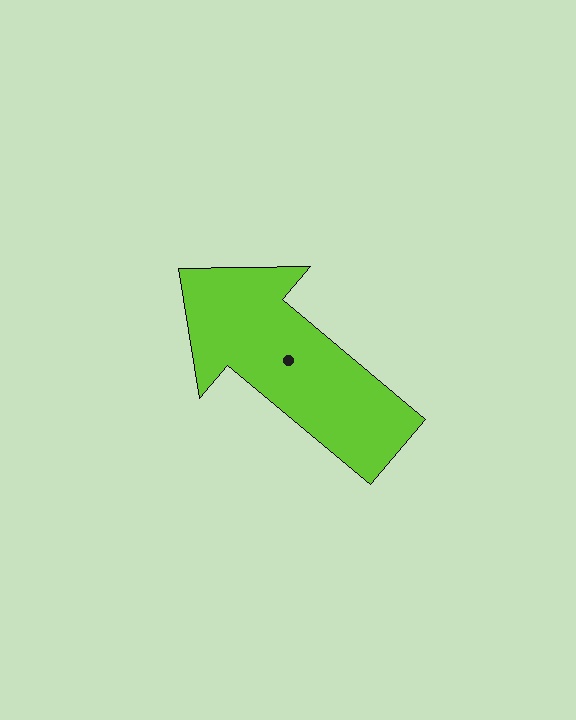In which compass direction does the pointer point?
Northwest.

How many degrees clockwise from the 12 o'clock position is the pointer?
Approximately 310 degrees.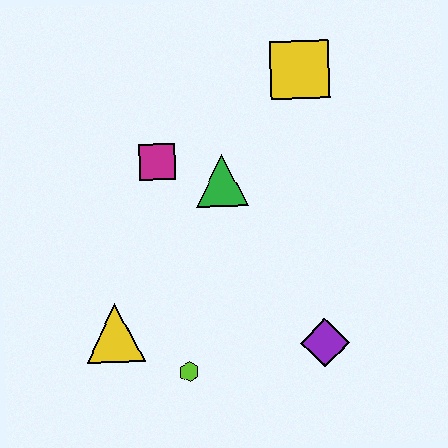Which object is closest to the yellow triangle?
The lime hexagon is closest to the yellow triangle.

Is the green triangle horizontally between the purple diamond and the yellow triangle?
Yes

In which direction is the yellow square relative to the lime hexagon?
The yellow square is above the lime hexagon.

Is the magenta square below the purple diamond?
No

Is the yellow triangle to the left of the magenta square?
Yes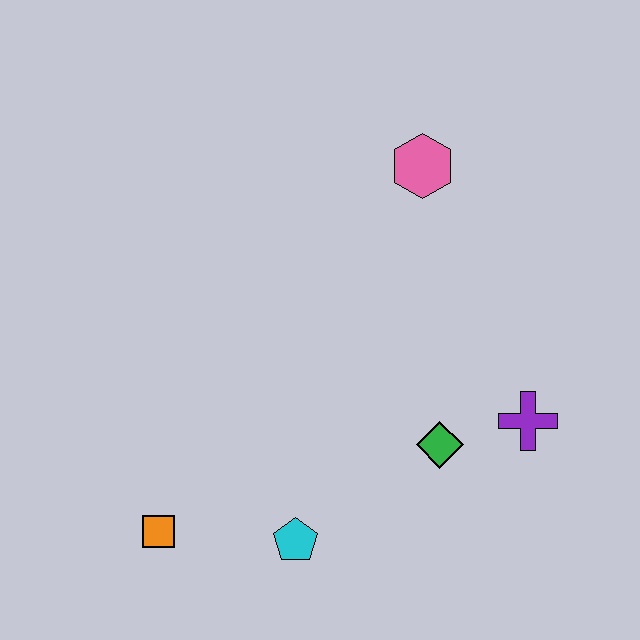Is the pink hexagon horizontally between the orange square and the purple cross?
Yes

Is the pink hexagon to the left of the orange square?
No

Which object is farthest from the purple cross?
The orange square is farthest from the purple cross.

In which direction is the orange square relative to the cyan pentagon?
The orange square is to the left of the cyan pentagon.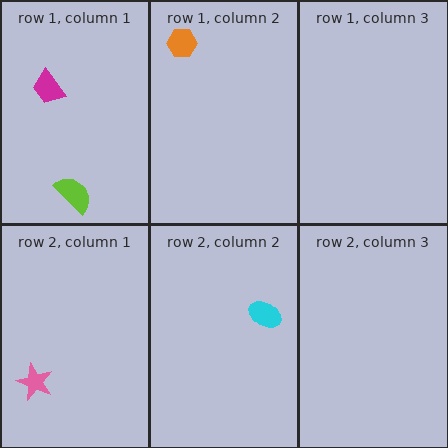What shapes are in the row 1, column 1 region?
The lime semicircle, the magenta trapezoid.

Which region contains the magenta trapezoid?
The row 1, column 1 region.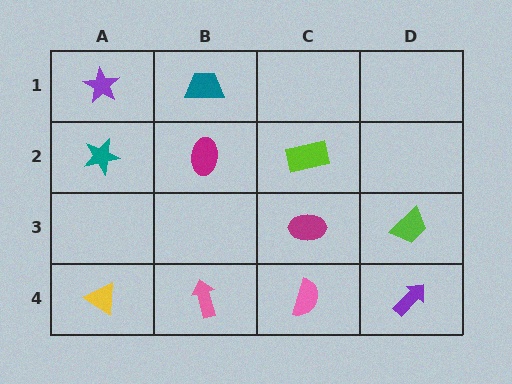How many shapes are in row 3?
2 shapes.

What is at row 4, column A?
A yellow triangle.